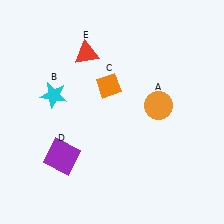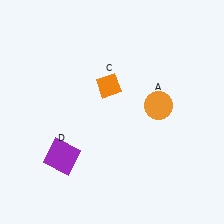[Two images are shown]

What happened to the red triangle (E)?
The red triangle (E) was removed in Image 2. It was in the top-left area of Image 1.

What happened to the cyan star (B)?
The cyan star (B) was removed in Image 2. It was in the top-left area of Image 1.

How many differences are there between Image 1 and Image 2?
There are 2 differences between the two images.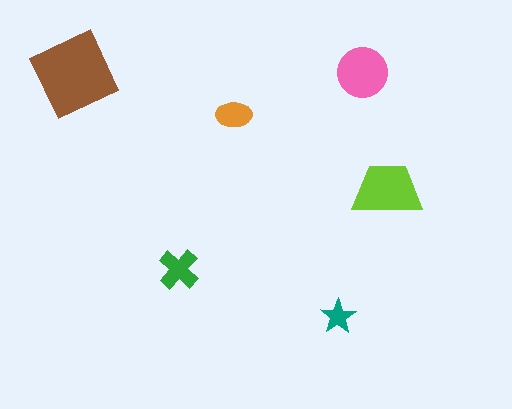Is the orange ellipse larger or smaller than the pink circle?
Smaller.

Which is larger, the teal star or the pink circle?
The pink circle.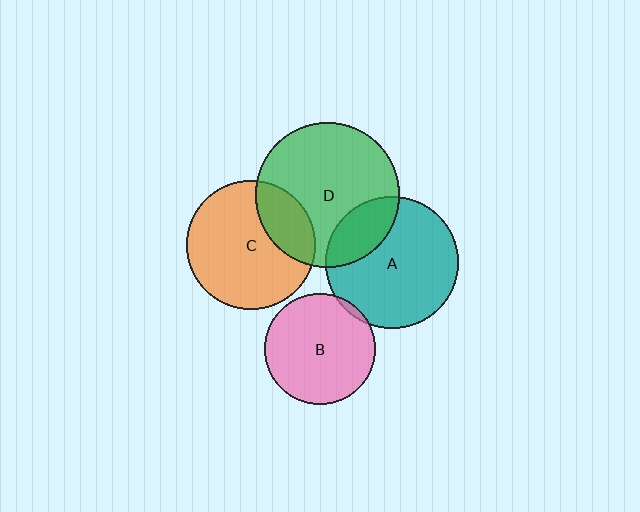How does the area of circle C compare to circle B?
Approximately 1.4 times.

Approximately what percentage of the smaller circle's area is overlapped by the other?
Approximately 25%.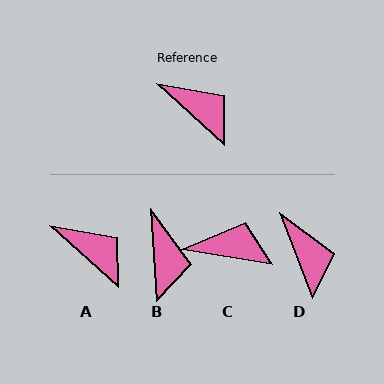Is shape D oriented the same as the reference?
No, it is off by about 27 degrees.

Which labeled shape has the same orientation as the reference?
A.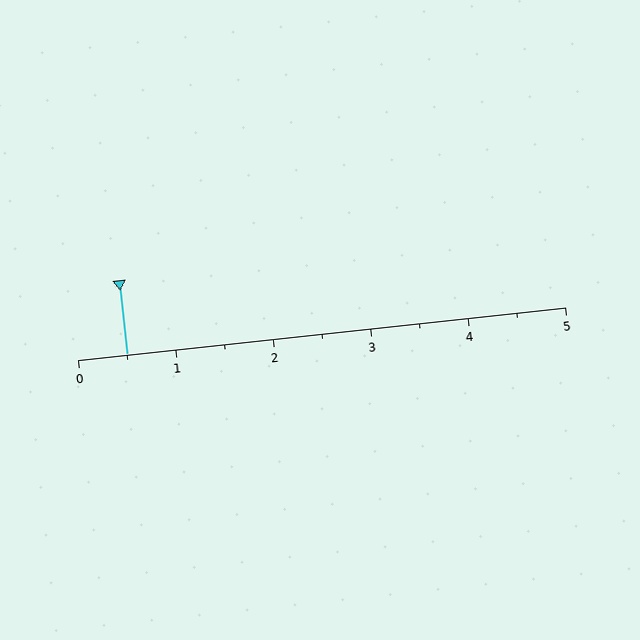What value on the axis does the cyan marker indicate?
The marker indicates approximately 0.5.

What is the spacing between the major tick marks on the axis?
The major ticks are spaced 1 apart.